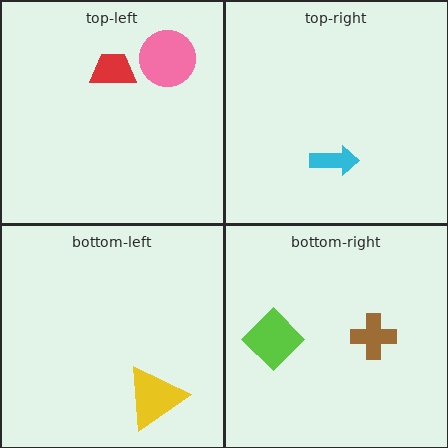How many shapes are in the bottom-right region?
2.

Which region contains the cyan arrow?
The top-right region.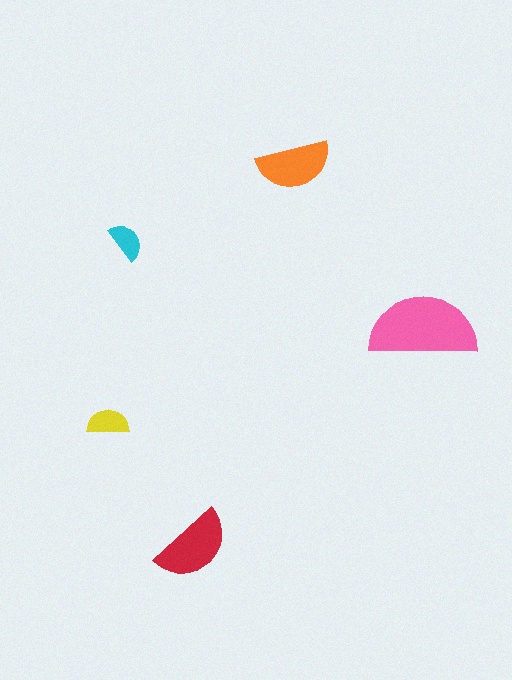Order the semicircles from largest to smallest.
the pink one, the red one, the orange one, the yellow one, the cyan one.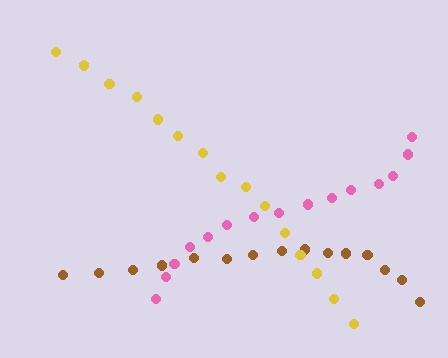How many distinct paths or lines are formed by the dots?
There are 3 distinct paths.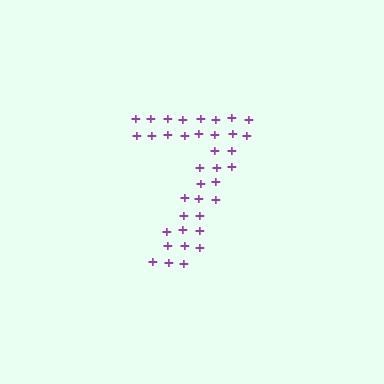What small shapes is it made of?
It is made of small plus signs.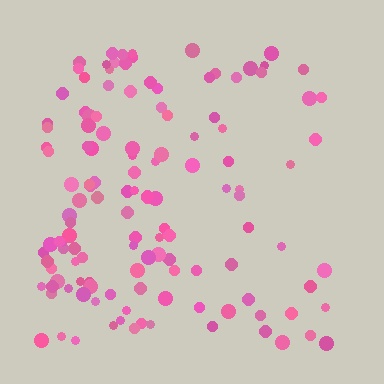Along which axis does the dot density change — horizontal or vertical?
Horizontal.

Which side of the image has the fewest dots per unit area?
The right.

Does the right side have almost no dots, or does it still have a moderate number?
Still a moderate number, just noticeably fewer than the left.